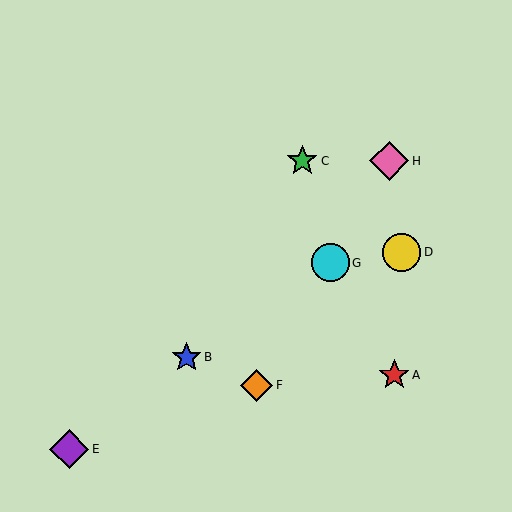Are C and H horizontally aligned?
Yes, both are at y≈161.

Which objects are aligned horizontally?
Objects C, H are aligned horizontally.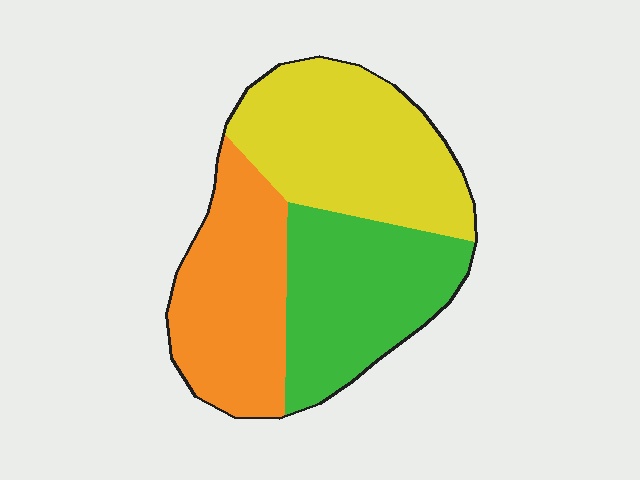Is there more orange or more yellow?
Yellow.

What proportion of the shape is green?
Green takes up about one third (1/3) of the shape.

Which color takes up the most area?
Yellow, at roughly 35%.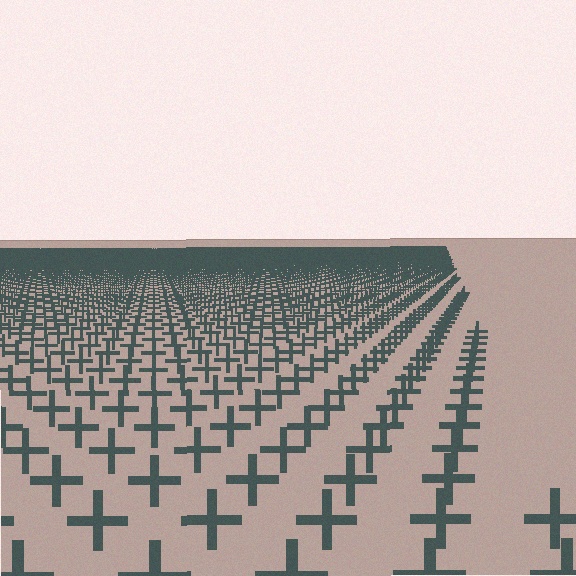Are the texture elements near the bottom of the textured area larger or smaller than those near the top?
Larger. Near the bottom, elements are closer to the viewer and appear at a bigger on-screen size.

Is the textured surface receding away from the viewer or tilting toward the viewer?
The surface is receding away from the viewer. Texture elements get smaller and denser toward the top.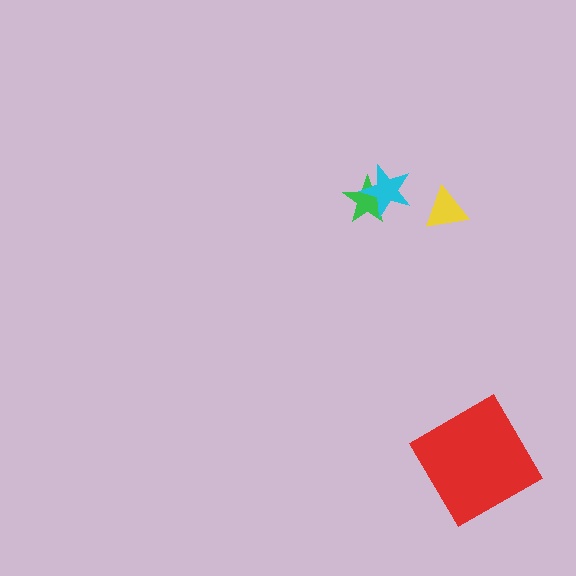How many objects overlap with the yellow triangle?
0 objects overlap with the yellow triangle.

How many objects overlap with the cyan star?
1 object overlaps with the cyan star.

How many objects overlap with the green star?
1 object overlaps with the green star.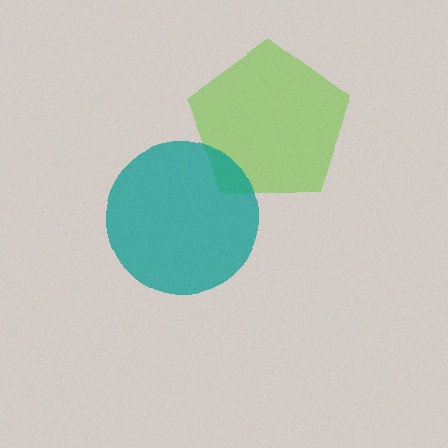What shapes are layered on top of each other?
The layered shapes are: a lime pentagon, a teal circle.